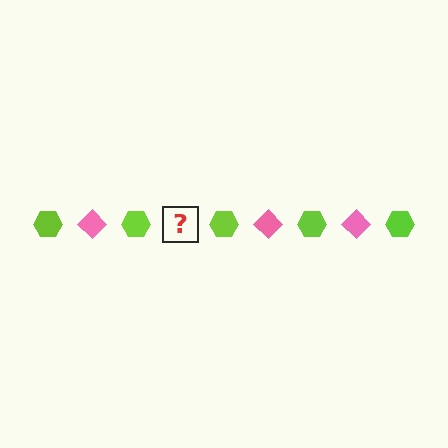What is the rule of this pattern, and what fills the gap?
The rule is that the pattern alternates between lime hexagon and pink diamond. The gap should be filled with a pink diamond.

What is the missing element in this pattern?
The missing element is a pink diamond.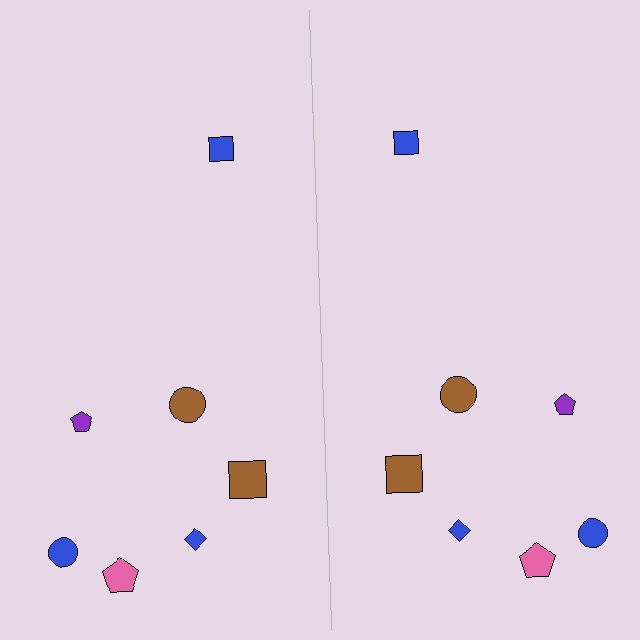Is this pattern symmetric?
Yes, this pattern has bilateral (reflection) symmetry.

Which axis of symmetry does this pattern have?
The pattern has a vertical axis of symmetry running through the center of the image.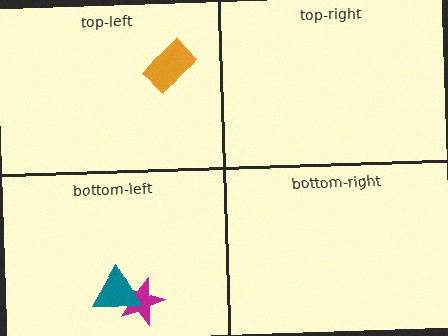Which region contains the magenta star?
The bottom-left region.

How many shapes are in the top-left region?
1.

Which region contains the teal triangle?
The bottom-left region.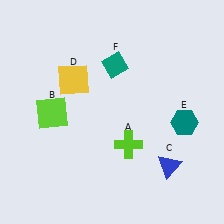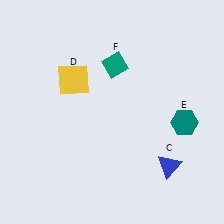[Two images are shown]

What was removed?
The lime cross (A), the lime square (B) were removed in Image 2.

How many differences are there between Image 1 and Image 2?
There are 2 differences between the two images.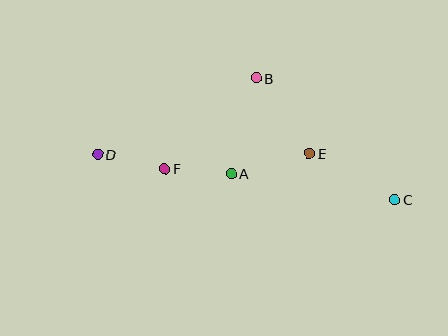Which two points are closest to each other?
Points A and F are closest to each other.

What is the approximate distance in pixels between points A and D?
The distance between A and D is approximately 135 pixels.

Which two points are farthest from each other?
Points C and D are farthest from each other.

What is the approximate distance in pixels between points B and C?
The distance between B and C is approximately 184 pixels.